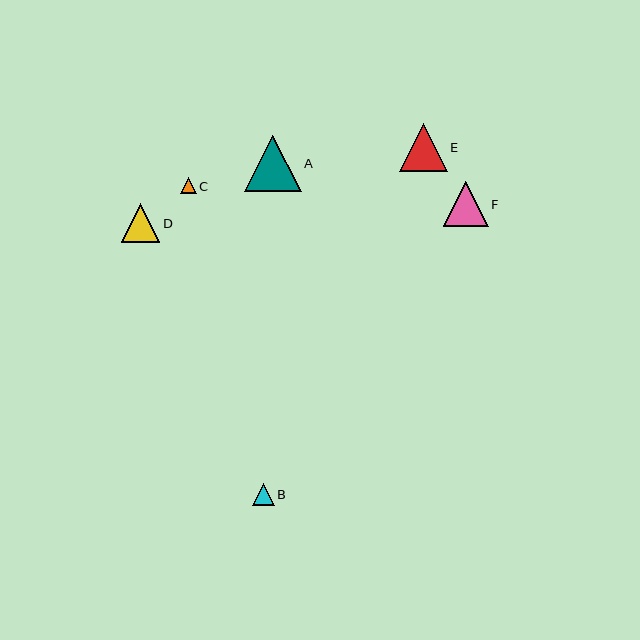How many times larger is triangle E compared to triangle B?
Triangle E is approximately 2.2 times the size of triangle B.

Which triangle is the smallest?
Triangle C is the smallest with a size of approximately 16 pixels.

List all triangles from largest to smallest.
From largest to smallest: A, E, F, D, B, C.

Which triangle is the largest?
Triangle A is the largest with a size of approximately 56 pixels.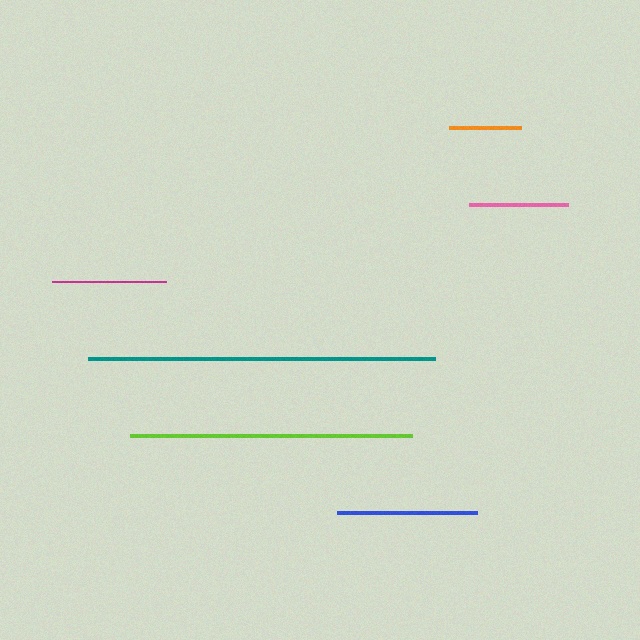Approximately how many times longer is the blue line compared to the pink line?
The blue line is approximately 1.4 times the length of the pink line.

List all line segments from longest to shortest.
From longest to shortest: teal, lime, blue, magenta, pink, orange.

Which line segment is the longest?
The teal line is the longest at approximately 347 pixels.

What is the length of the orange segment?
The orange segment is approximately 72 pixels long.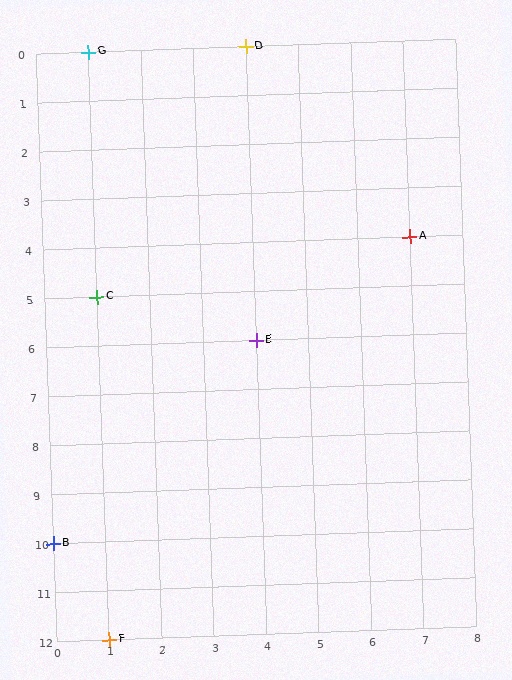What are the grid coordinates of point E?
Point E is at grid coordinates (4, 6).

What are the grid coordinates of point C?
Point C is at grid coordinates (1, 5).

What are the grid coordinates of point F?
Point F is at grid coordinates (1, 12).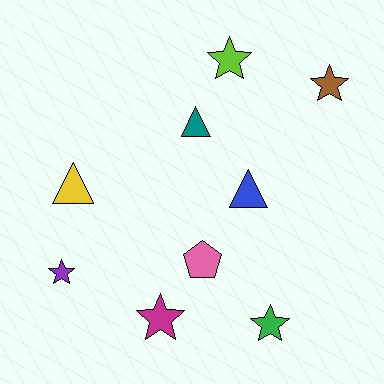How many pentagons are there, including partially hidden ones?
There is 1 pentagon.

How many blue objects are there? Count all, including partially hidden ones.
There is 1 blue object.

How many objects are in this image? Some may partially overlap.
There are 9 objects.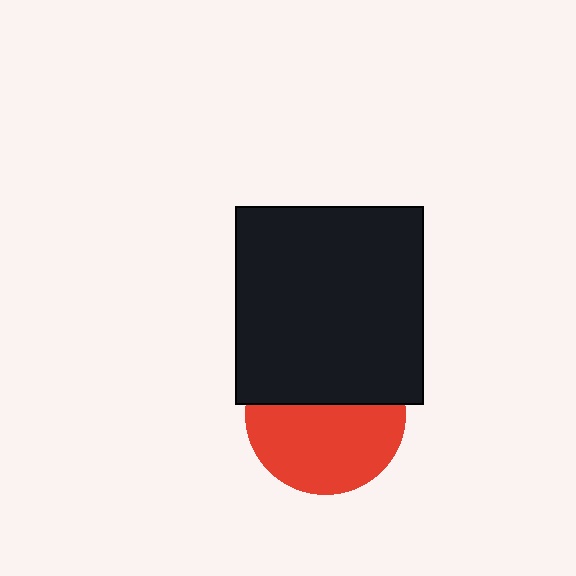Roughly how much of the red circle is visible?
About half of it is visible (roughly 57%).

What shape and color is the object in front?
The object in front is a black rectangle.